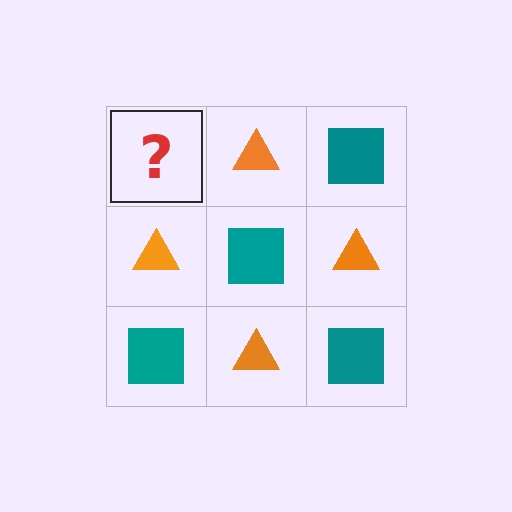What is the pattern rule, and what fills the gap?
The rule is that it alternates teal square and orange triangle in a checkerboard pattern. The gap should be filled with a teal square.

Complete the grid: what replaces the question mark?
The question mark should be replaced with a teal square.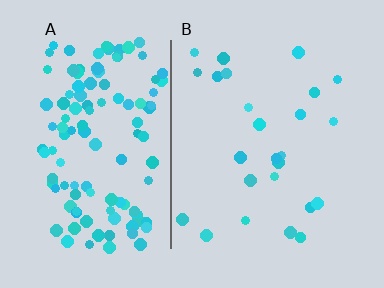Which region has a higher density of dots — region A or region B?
A (the left).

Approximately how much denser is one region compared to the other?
Approximately 4.8× — region A over region B.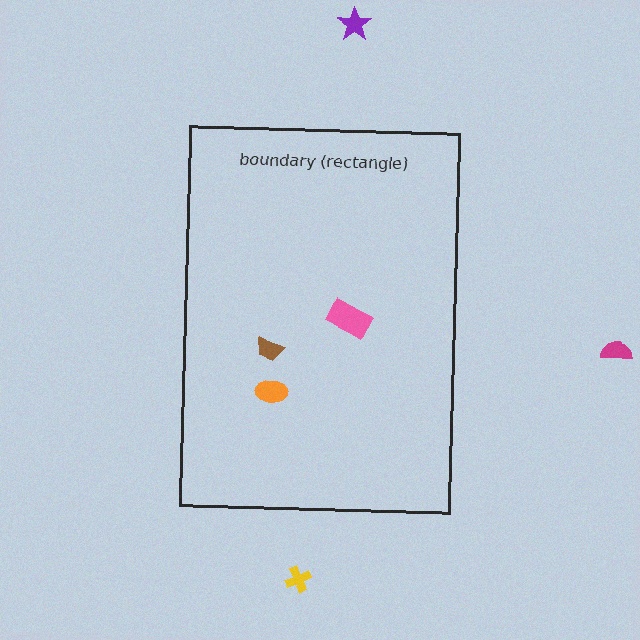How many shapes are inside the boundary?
3 inside, 3 outside.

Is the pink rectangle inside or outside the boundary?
Inside.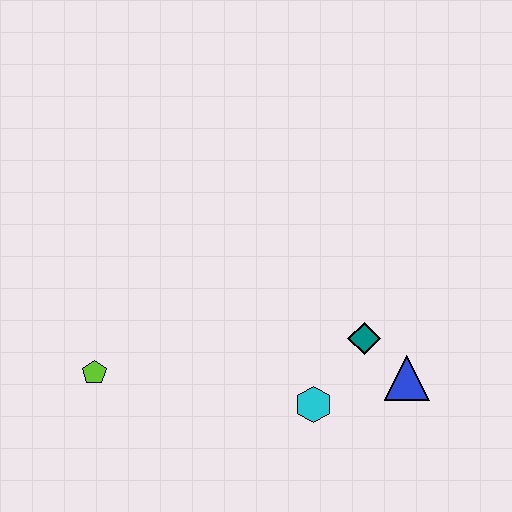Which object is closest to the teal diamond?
The blue triangle is closest to the teal diamond.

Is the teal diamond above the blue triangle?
Yes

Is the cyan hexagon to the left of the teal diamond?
Yes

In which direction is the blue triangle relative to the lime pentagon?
The blue triangle is to the right of the lime pentagon.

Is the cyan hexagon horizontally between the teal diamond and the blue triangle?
No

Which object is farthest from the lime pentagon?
The blue triangle is farthest from the lime pentagon.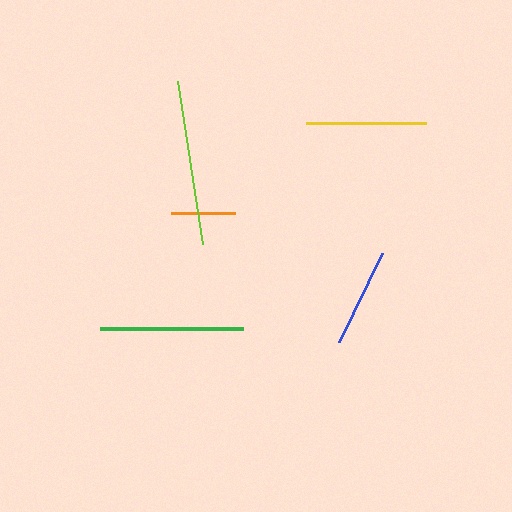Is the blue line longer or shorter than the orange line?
The blue line is longer than the orange line.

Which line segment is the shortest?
The orange line is the shortest at approximately 64 pixels.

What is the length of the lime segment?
The lime segment is approximately 165 pixels long.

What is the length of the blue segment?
The blue segment is approximately 98 pixels long.